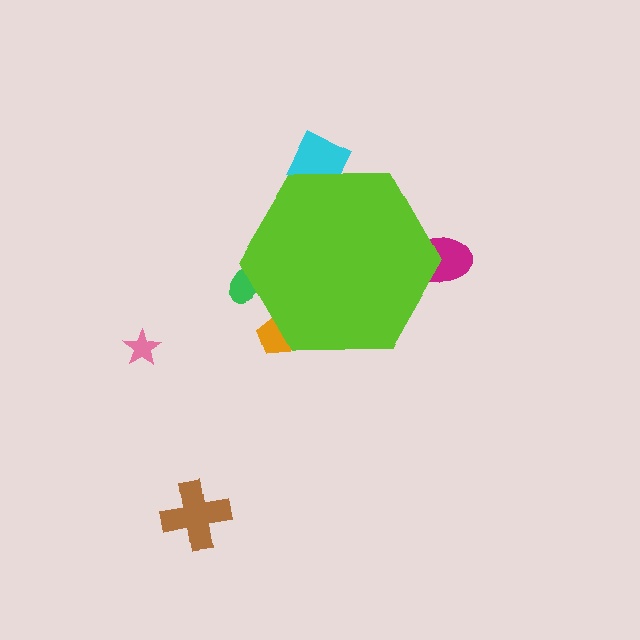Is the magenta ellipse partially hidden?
Yes, the magenta ellipse is partially hidden behind the lime hexagon.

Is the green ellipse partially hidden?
Yes, the green ellipse is partially hidden behind the lime hexagon.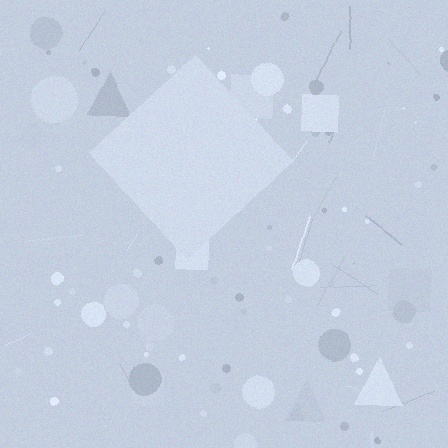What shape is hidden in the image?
A diamond is hidden in the image.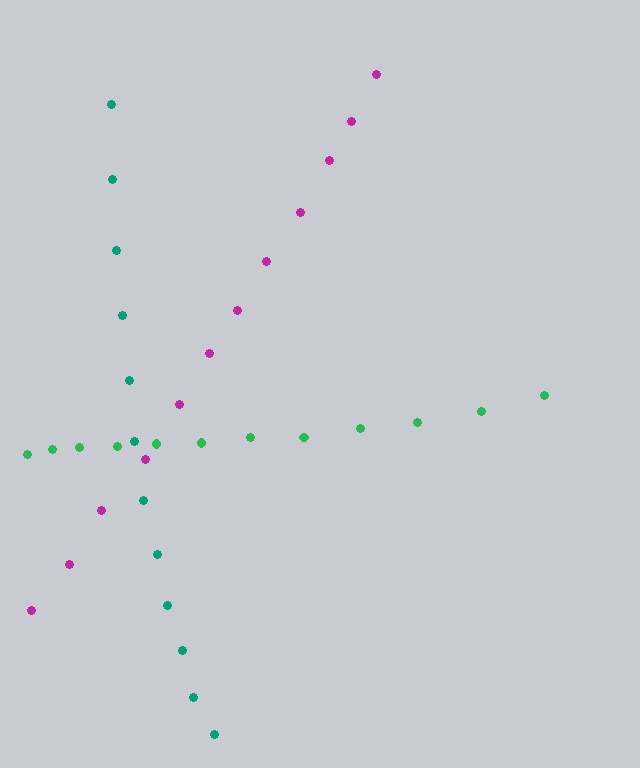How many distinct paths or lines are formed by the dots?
There are 3 distinct paths.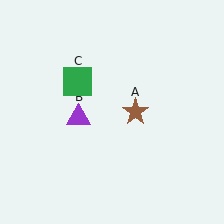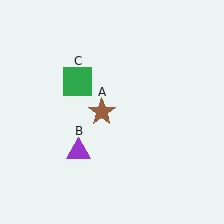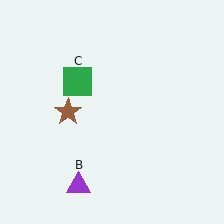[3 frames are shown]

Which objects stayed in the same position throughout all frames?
Green square (object C) remained stationary.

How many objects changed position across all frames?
2 objects changed position: brown star (object A), purple triangle (object B).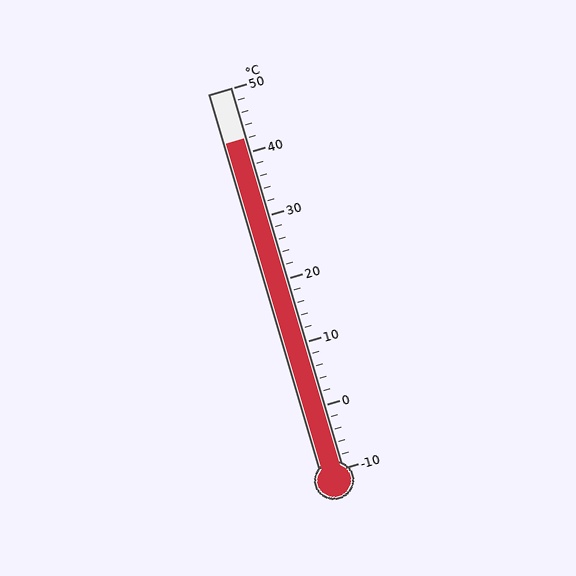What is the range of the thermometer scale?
The thermometer scale ranges from -10°C to 50°C.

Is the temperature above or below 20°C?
The temperature is above 20°C.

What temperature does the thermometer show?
The thermometer shows approximately 42°C.